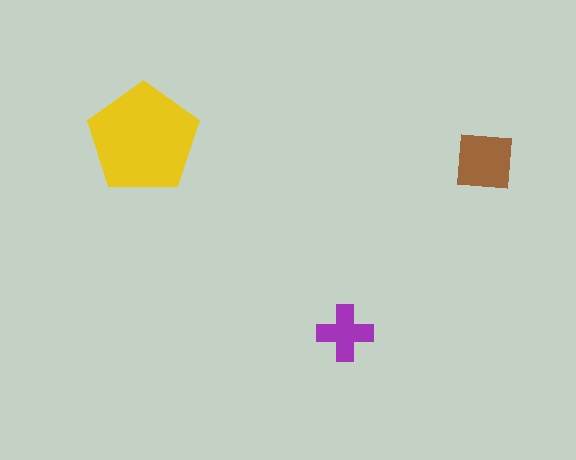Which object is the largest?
The yellow pentagon.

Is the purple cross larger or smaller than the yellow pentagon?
Smaller.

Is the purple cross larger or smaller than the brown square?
Smaller.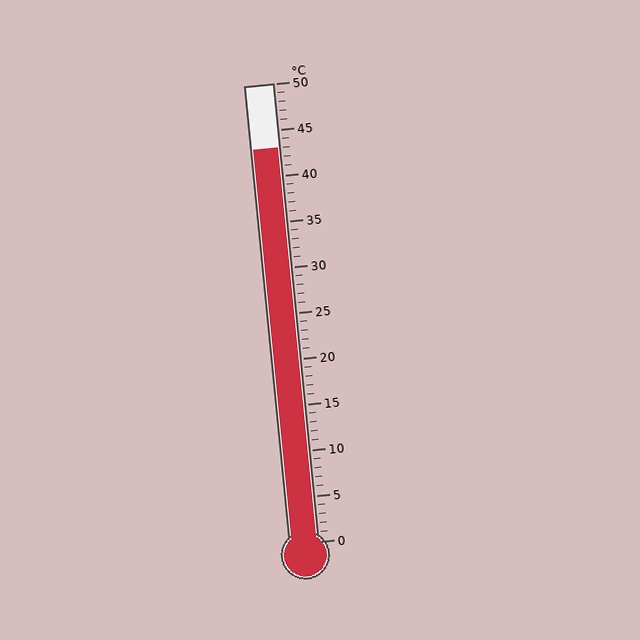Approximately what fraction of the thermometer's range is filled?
The thermometer is filled to approximately 85% of its range.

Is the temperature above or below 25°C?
The temperature is above 25°C.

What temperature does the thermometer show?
The thermometer shows approximately 43°C.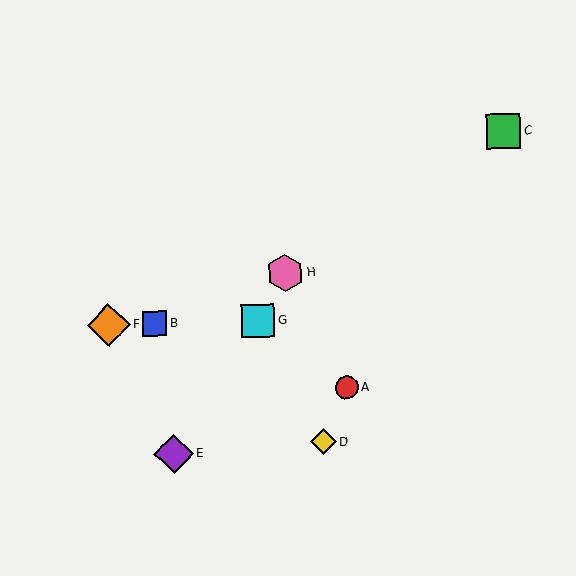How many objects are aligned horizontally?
3 objects (B, F, G) are aligned horizontally.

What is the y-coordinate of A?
Object A is at y≈388.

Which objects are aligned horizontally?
Objects B, F, G are aligned horizontally.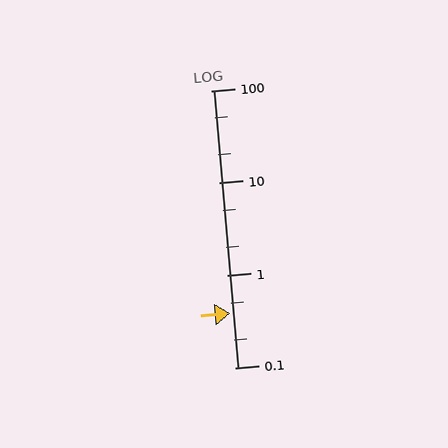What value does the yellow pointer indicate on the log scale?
The pointer indicates approximately 0.39.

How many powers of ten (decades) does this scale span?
The scale spans 3 decades, from 0.1 to 100.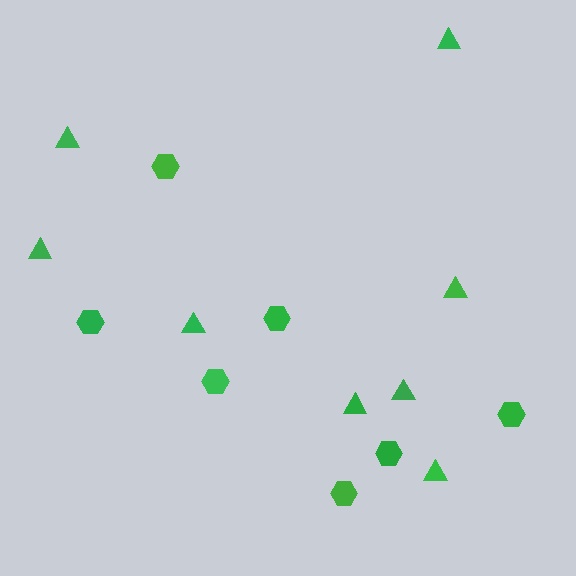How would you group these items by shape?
There are 2 groups: one group of hexagons (7) and one group of triangles (8).